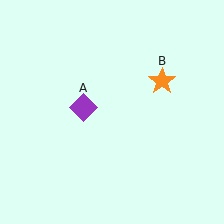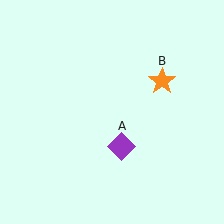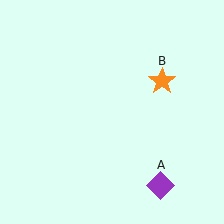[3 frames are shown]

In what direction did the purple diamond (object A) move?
The purple diamond (object A) moved down and to the right.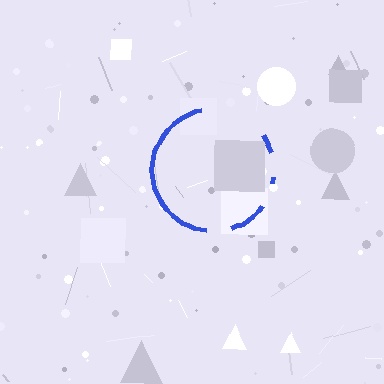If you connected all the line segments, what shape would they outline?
They would outline a circle.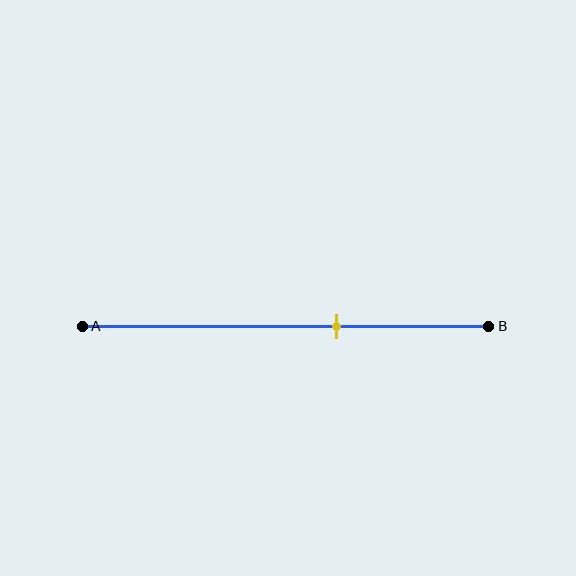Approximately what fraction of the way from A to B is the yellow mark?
The yellow mark is approximately 65% of the way from A to B.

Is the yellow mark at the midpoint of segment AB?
No, the mark is at about 65% from A, not at the 50% midpoint.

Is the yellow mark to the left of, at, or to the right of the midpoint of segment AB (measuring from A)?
The yellow mark is to the right of the midpoint of segment AB.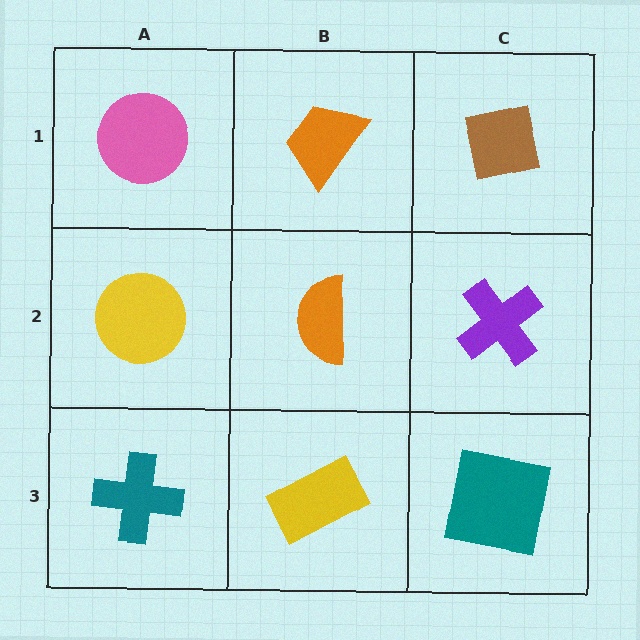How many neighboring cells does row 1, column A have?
2.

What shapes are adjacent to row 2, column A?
A pink circle (row 1, column A), a teal cross (row 3, column A), an orange semicircle (row 2, column B).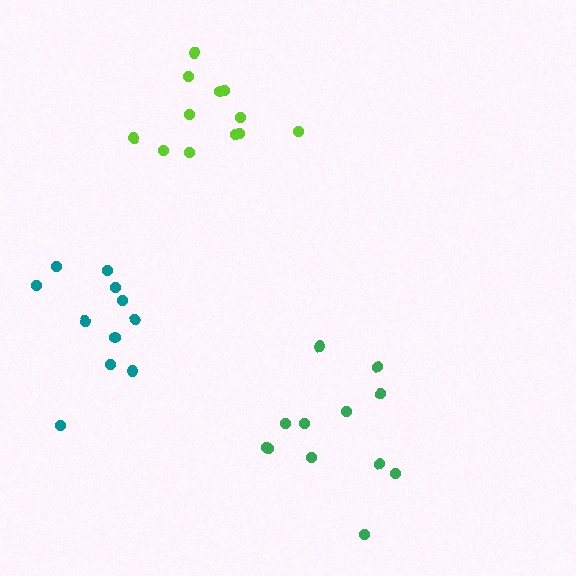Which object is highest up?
The lime cluster is topmost.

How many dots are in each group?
Group 1: 12 dots, Group 2: 11 dots, Group 3: 12 dots (35 total).